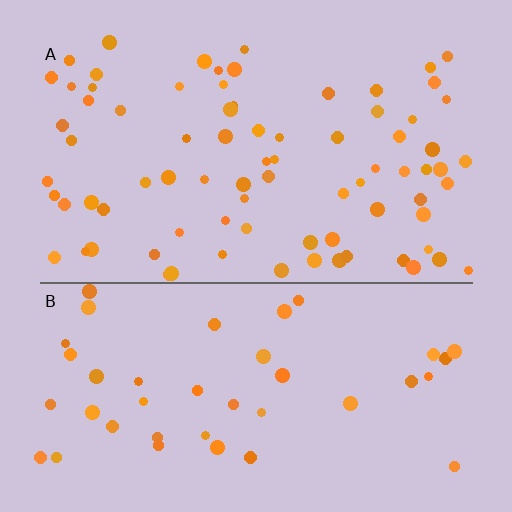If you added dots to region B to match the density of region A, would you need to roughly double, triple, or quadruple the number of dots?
Approximately double.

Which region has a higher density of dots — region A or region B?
A (the top).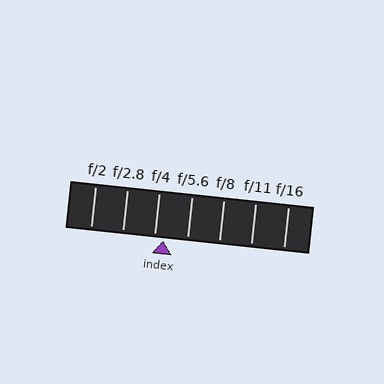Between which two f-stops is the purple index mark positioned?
The index mark is between f/4 and f/5.6.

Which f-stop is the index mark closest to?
The index mark is closest to f/4.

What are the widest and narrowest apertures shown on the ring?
The widest aperture shown is f/2 and the narrowest is f/16.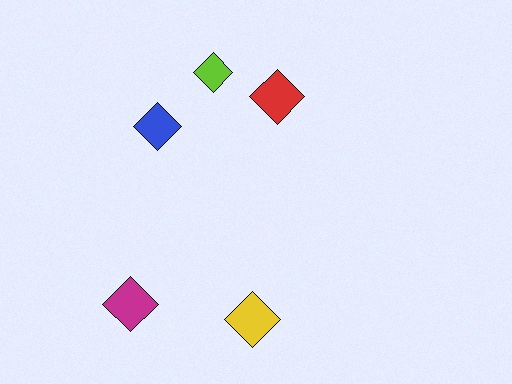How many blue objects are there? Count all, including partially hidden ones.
There is 1 blue object.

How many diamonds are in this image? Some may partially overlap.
There are 5 diamonds.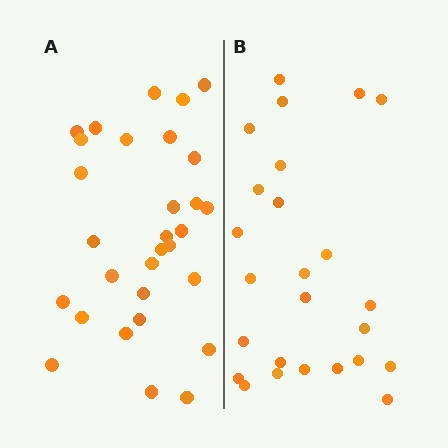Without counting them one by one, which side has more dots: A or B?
Region A (the left region) has more dots.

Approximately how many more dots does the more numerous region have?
Region A has about 5 more dots than region B.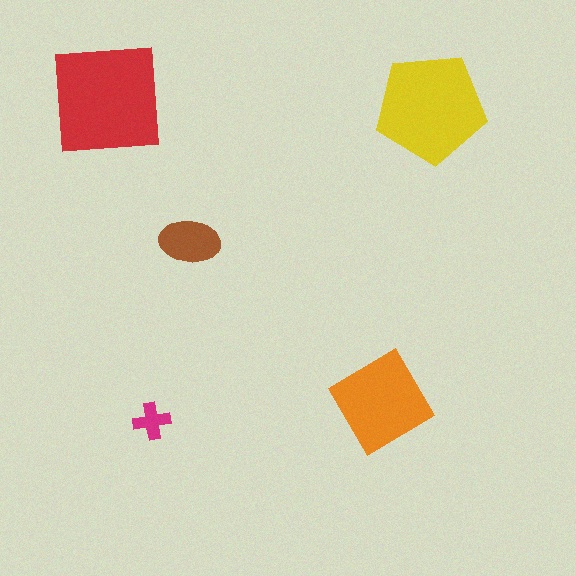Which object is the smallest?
The magenta cross.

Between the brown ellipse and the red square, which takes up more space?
The red square.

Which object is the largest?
The red square.